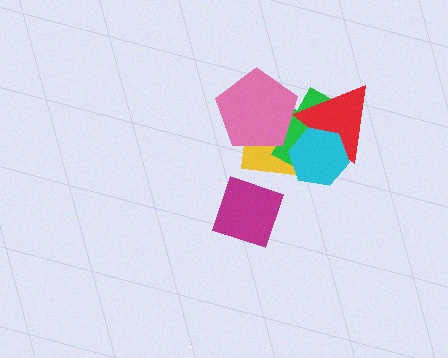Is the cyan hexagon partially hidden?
No, no other shape covers it.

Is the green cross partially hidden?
Yes, it is partially covered by another shape.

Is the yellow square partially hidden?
Yes, it is partially covered by another shape.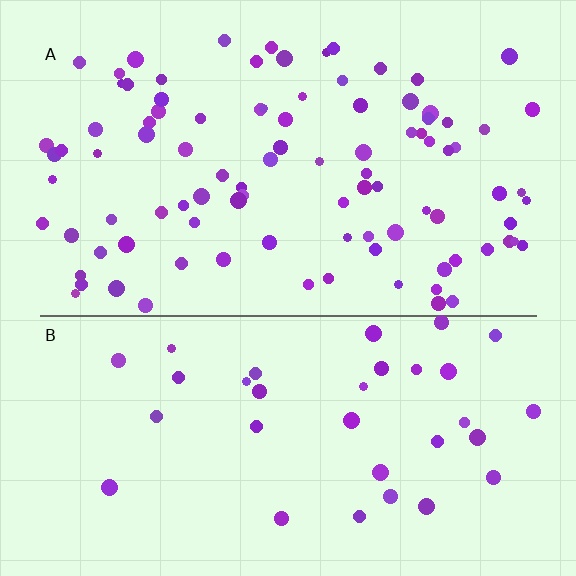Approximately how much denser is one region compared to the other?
Approximately 2.8× — region A over region B.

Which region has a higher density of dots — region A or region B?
A (the top).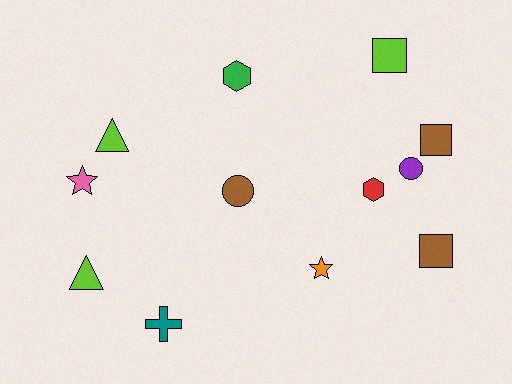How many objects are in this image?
There are 12 objects.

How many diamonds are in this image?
There are no diamonds.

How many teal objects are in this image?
There is 1 teal object.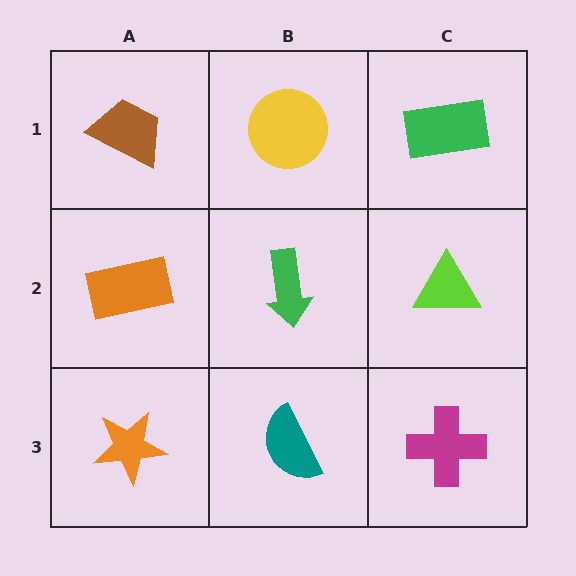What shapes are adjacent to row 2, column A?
A brown trapezoid (row 1, column A), an orange star (row 3, column A), a green arrow (row 2, column B).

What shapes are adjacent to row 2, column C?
A green rectangle (row 1, column C), a magenta cross (row 3, column C), a green arrow (row 2, column B).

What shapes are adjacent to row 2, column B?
A yellow circle (row 1, column B), a teal semicircle (row 3, column B), an orange rectangle (row 2, column A), a lime triangle (row 2, column C).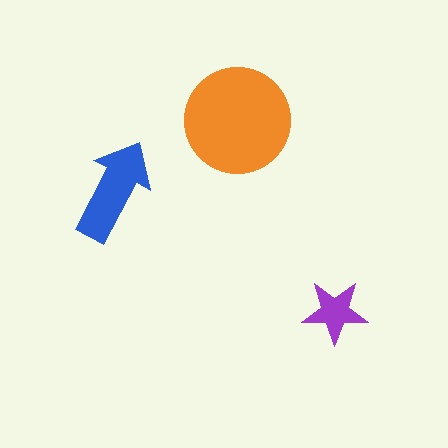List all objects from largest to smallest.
The orange circle, the blue arrow, the purple star.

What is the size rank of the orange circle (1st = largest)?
1st.